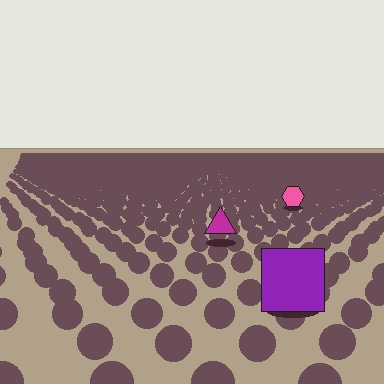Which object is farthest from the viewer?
The pink hexagon is farthest from the viewer. It appears smaller and the ground texture around it is denser.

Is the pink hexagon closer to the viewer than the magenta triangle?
No. The magenta triangle is closer — you can tell from the texture gradient: the ground texture is coarser near it.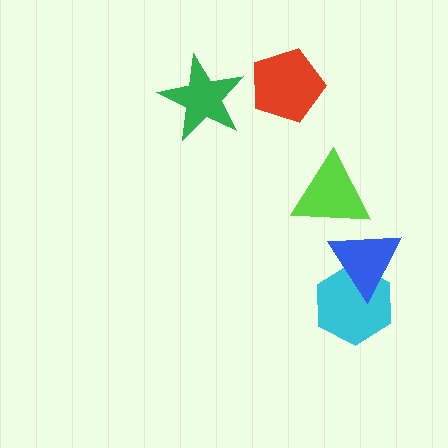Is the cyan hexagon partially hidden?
Yes, it is partially covered by another shape.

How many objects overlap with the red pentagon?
0 objects overlap with the red pentagon.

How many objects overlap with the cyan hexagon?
1 object overlaps with the cyan hexagon.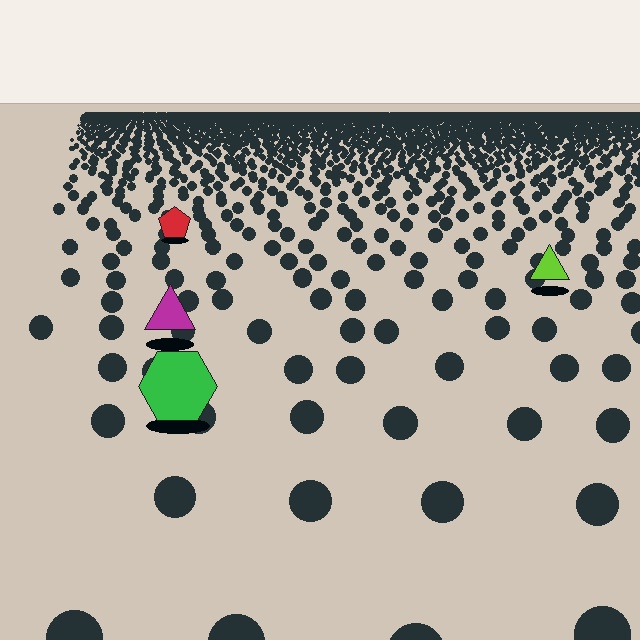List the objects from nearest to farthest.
From nearest to farthest: the green hexagon, the magenta triangle, the lime triangle, the red pentagon.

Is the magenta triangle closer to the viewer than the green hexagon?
No. The green hexagon is closer — you can tell from the texture gradient: the ground texture is coarser near it.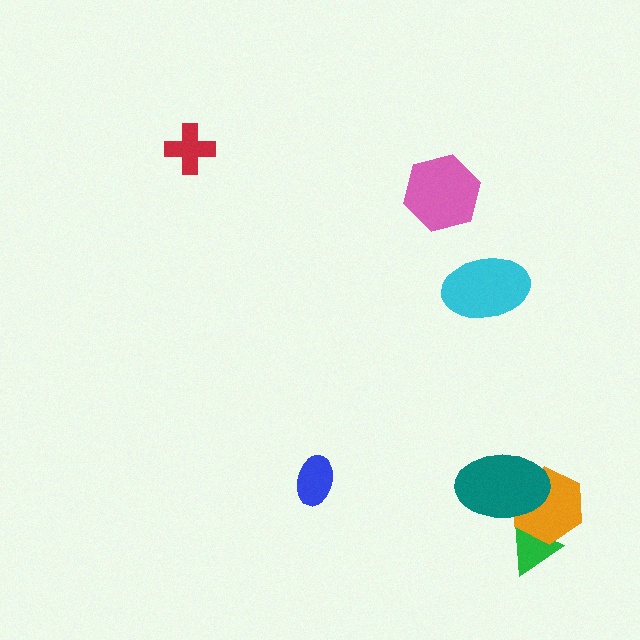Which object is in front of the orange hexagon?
The teal ellipse is in front of the orange hexagon.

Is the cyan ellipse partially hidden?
No, no other shape covers it.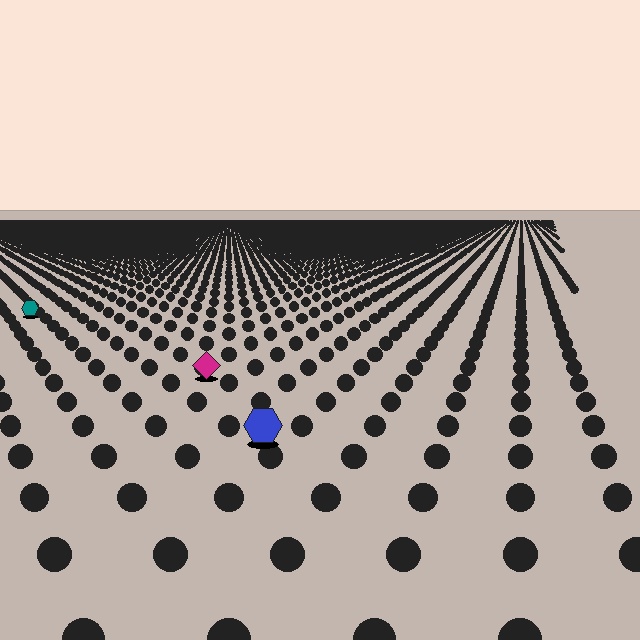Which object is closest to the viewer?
The blue hexagon is closest. The texture marks near it are larger and more spread out.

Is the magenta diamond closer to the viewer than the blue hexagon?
No. The blue hexagon is closer — you can tell from the texture gradient: the ground texture is coarser near it.